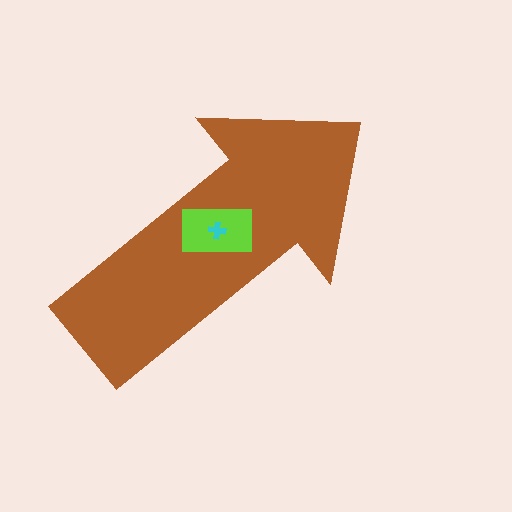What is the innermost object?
The cyan cross.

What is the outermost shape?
The brown arrow.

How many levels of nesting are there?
3.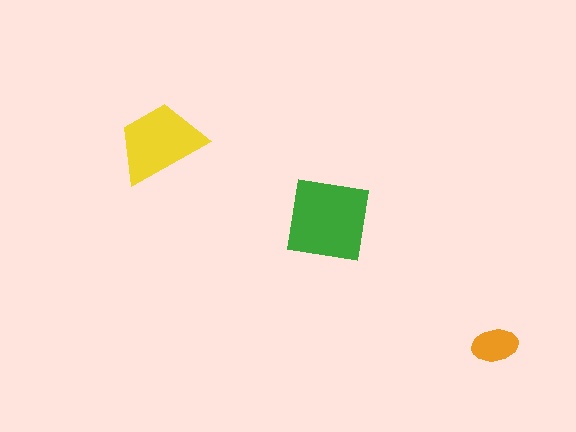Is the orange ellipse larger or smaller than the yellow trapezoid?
Smaller.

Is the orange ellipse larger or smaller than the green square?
Smaller.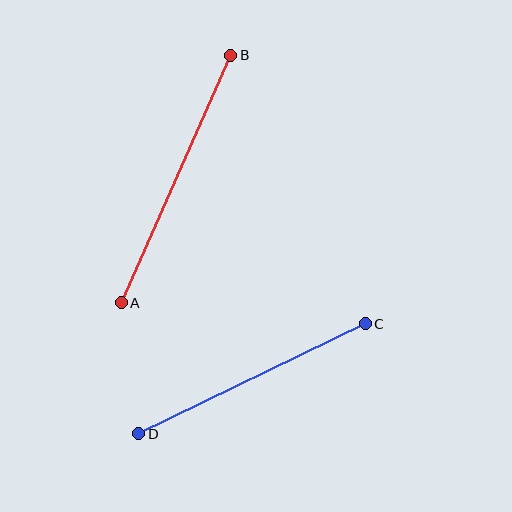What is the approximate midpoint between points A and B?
The midpoint is at approximately (176, 179) pixels.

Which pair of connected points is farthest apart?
Points A and B are farthest apart.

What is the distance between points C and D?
The distance is approximately 252 pixels.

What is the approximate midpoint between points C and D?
The midpoint is at approximately (252, 379) pixels.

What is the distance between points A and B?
The distance is approximately 271 pixels.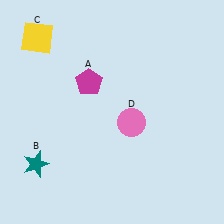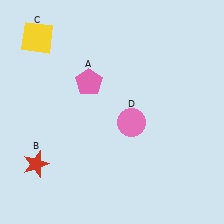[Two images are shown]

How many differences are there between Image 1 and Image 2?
There are 2 differences between the two images.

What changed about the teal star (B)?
In Image 1, B is teal. In Image 2, it changed to red.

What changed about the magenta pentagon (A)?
In Image 1, A is magenta. In Image 2, it changed to pink.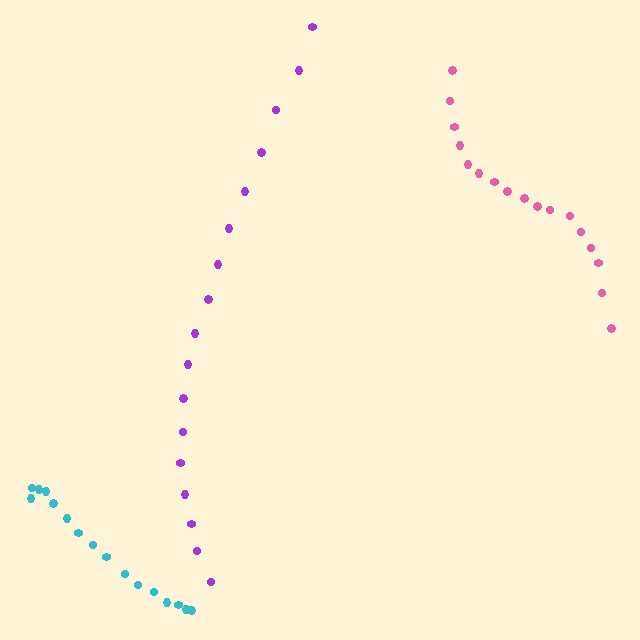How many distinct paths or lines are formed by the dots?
There are 3 distinct paths.